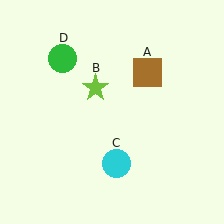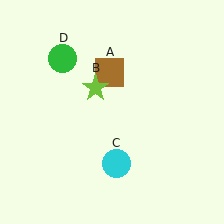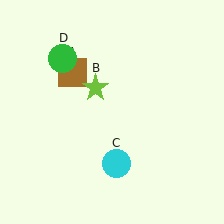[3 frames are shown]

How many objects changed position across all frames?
1 object changed position: brown square (object A).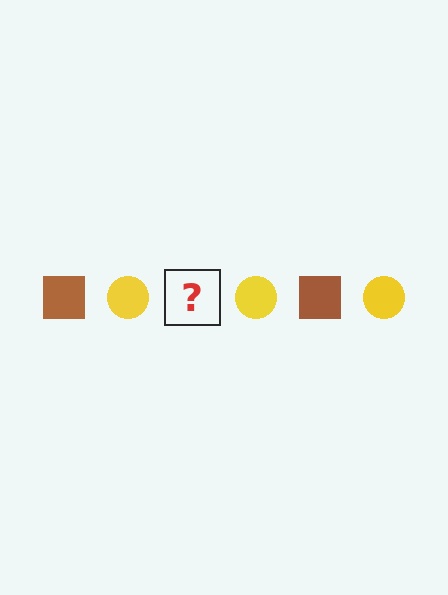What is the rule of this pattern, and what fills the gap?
The rule is that the pattern alternates between brown square and yellow circle. The gap should be filled with a brown square.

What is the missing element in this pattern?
The missing element is a brown square.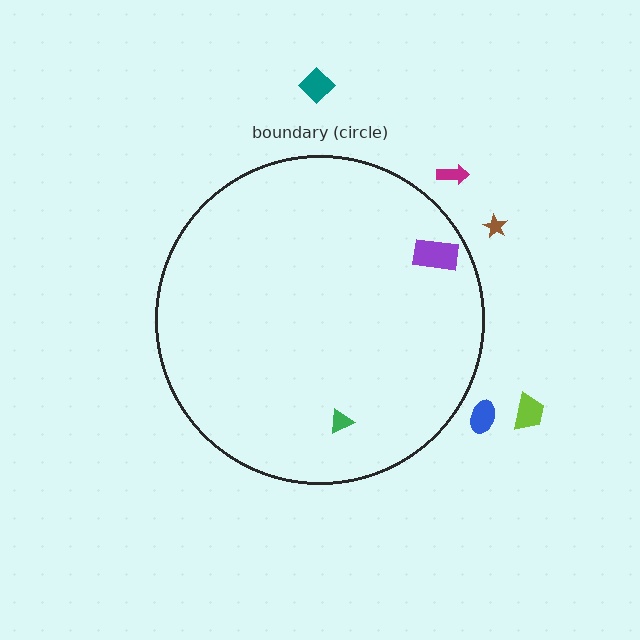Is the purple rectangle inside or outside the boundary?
Inside.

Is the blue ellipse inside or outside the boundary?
Outside.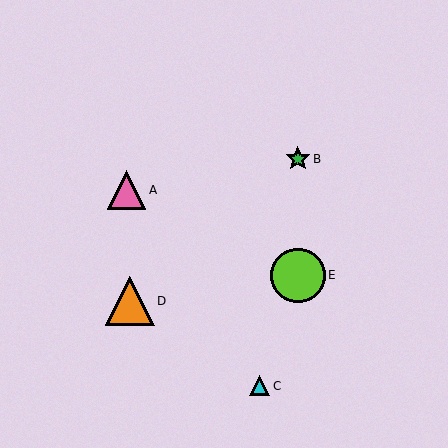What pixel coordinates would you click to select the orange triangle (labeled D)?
Click at (130, 301) to select the orange triangle D.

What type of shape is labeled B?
Shape B is a green star.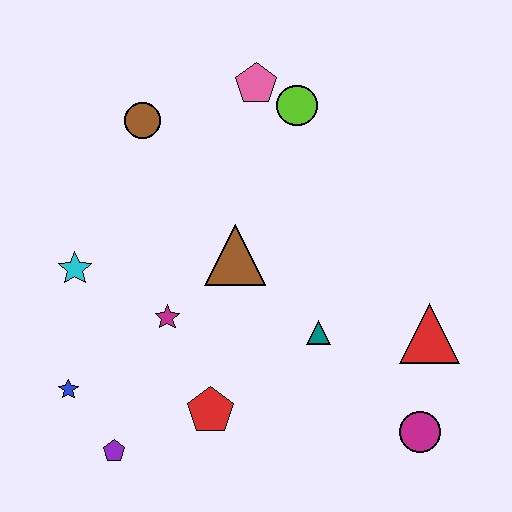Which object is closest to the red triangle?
The magenta circle is closest to the red triangle.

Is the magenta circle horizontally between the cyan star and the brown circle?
No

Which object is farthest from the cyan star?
The magenta circle is farthest from the cyan star.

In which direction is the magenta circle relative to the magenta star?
The magenta circle is to the right of the magenta star.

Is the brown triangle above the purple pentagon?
Yes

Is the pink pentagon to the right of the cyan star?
Yes